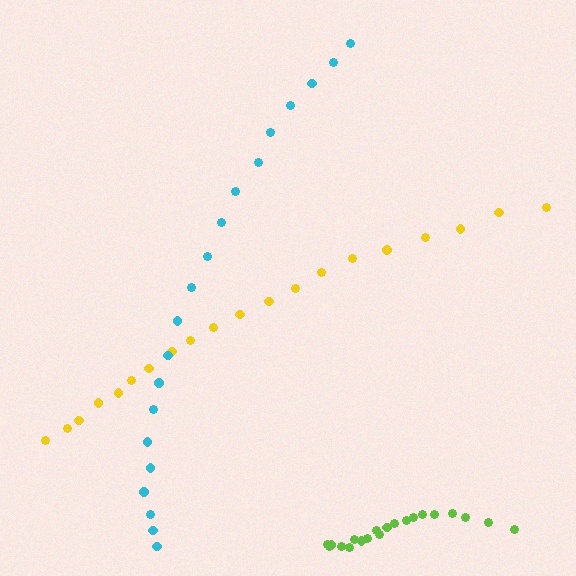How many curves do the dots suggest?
There are 3 distinct paths.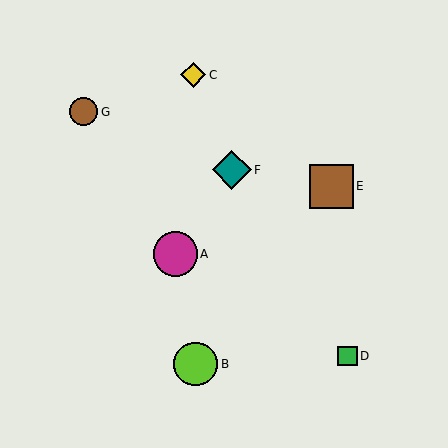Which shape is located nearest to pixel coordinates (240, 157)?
The teal diamond (labeled F) at (232, 170) is nearest to that location.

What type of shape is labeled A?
Shape A is a magenta circle.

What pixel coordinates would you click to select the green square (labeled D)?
Click at (347, 356) to select the green square D.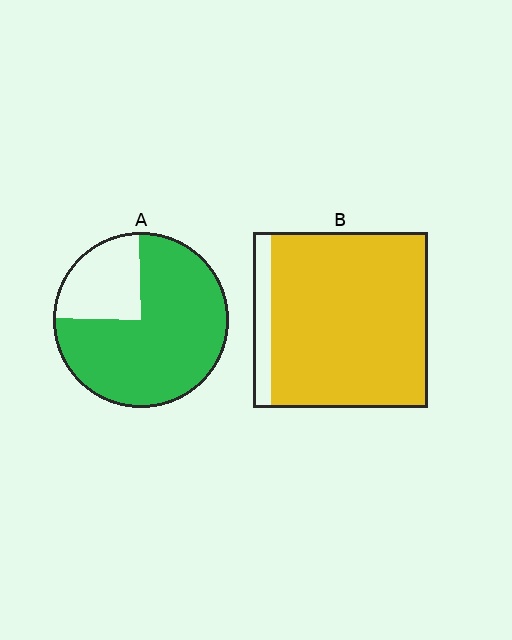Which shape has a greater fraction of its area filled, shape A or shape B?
Shape B.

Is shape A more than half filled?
Yes.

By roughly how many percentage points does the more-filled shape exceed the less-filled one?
By roughly 15 percentage points (B over A).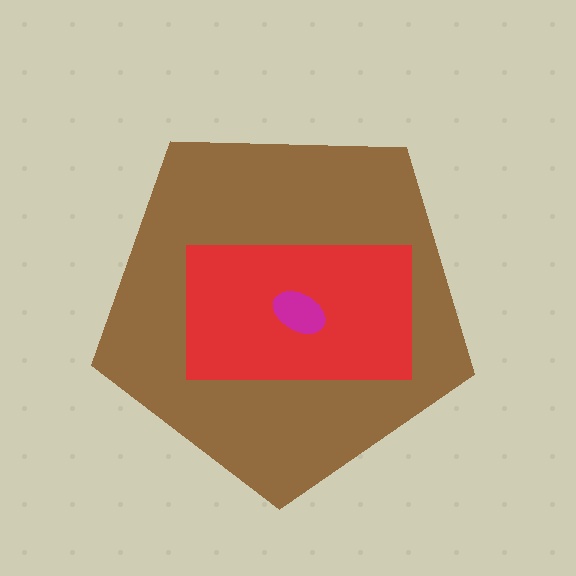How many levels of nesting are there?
3.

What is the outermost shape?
The brown pentagon.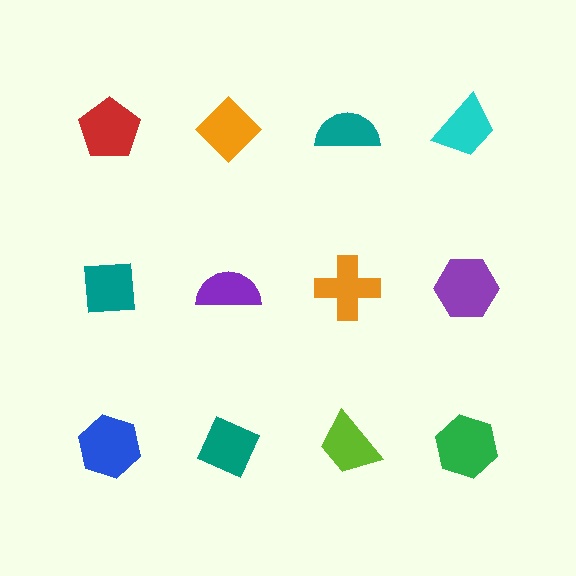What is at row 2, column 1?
A teal square.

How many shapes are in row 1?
4 shapes.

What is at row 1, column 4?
A cyan trapezoid.